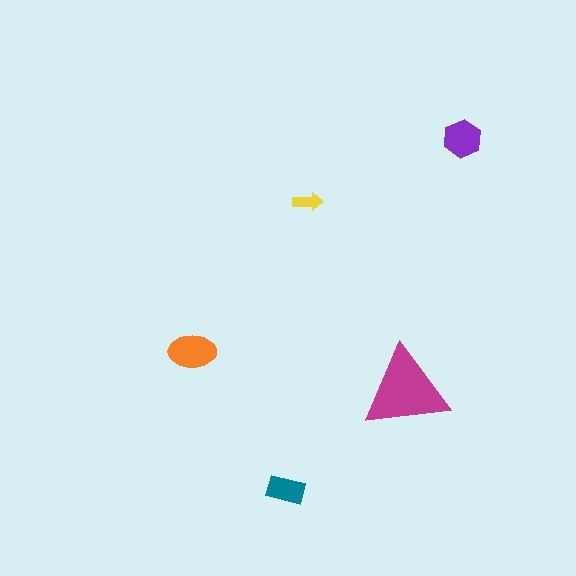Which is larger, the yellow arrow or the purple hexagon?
The purple hexagon.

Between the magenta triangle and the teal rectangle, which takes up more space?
The magenta triangle.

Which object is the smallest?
The yellow arrow.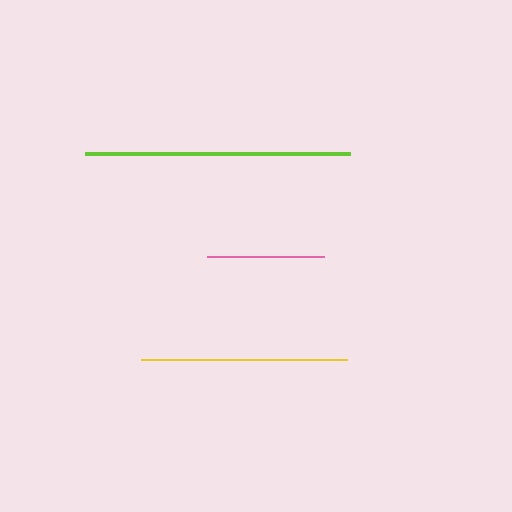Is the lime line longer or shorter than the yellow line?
The lime line is longer than the yellow line.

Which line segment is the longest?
The lime line is the longest at approximately 265 pixels.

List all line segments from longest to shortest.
From longest to shortest: lime, yellow, pink.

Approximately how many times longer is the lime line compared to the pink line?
The lime line is approximately 2.3 times the length of the pink line.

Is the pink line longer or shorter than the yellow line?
The yellow line is longer than the pink line.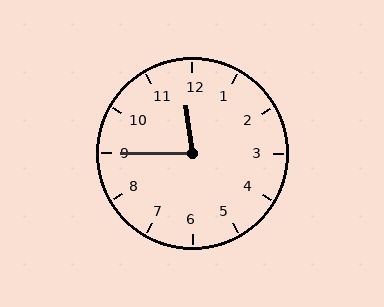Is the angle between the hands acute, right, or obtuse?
It is acute.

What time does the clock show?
11:45.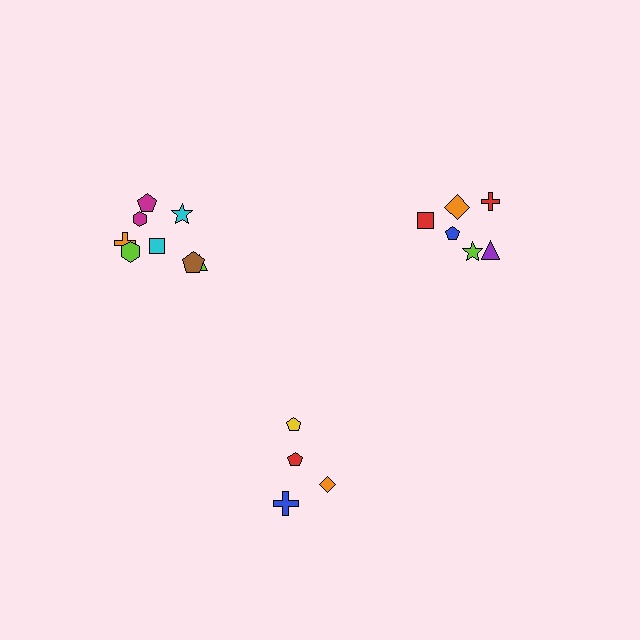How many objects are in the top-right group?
There are 6 objects.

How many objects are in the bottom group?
There are 4 objects.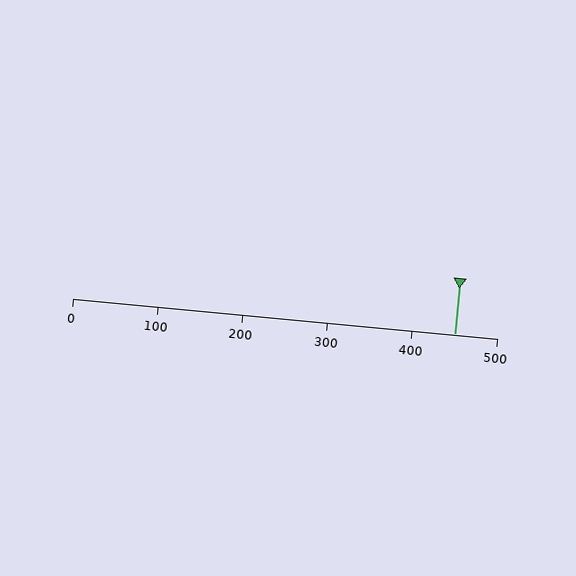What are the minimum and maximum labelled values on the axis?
The axis runs from 0 to 500.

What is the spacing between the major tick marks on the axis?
The major ticks are spaced 100 apart.